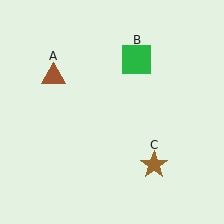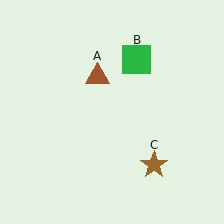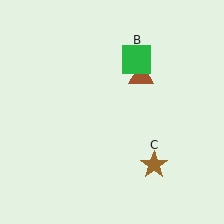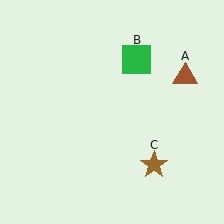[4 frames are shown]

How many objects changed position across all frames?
1 object changed position: brown triangle (object A).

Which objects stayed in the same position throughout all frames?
Green square (object B) and brown star (object C) remained stationary.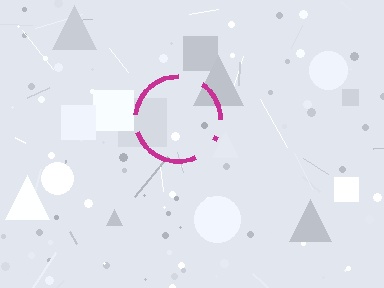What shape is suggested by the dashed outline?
The dashed outline suggests a circle.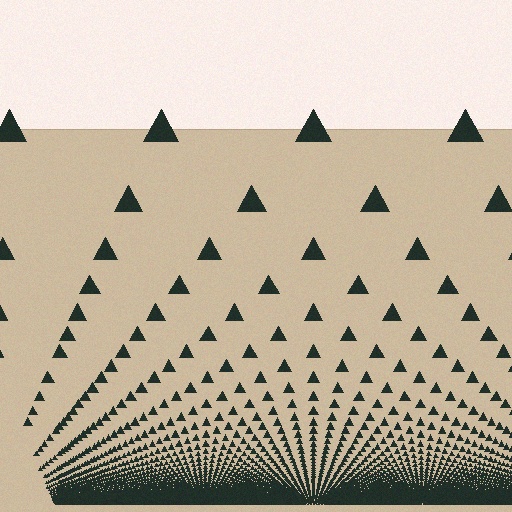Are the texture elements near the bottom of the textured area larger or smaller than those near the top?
Smaller. The gradient is inverted — elements near the bottom are smaller and denser.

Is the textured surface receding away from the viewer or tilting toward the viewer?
The surface appears to tilt toward the viewer. Texture elements get larger and sparser toward the top.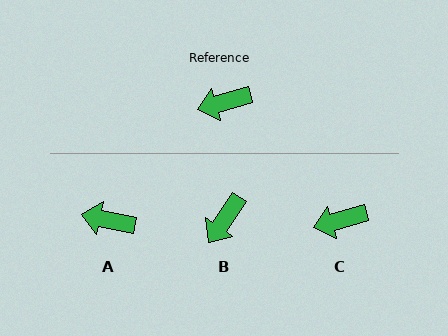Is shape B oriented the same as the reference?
No, it is off by about 40 degrees.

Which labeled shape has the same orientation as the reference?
C.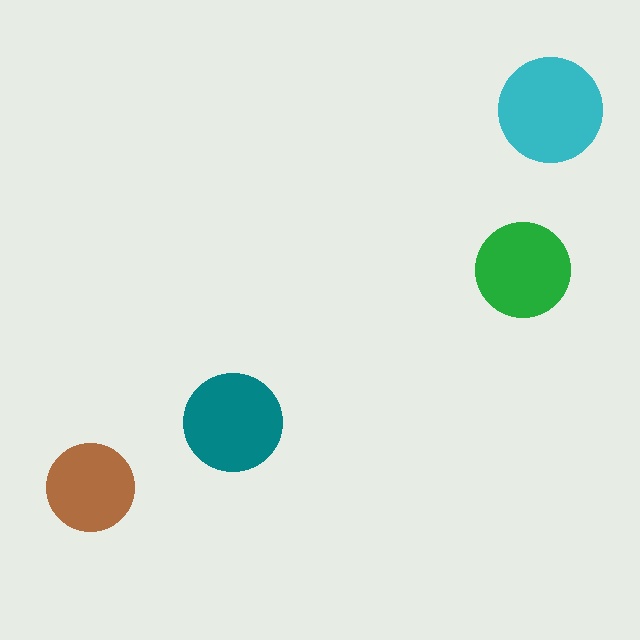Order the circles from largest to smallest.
the cyan one, the teal one, the green one, the brown one.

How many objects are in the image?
There are 4 objects in the image.